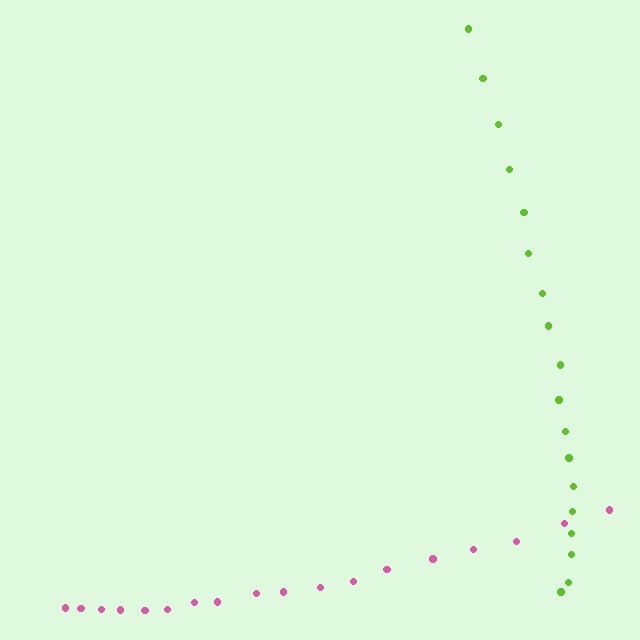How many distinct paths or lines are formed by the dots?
There are 2 distinct paths.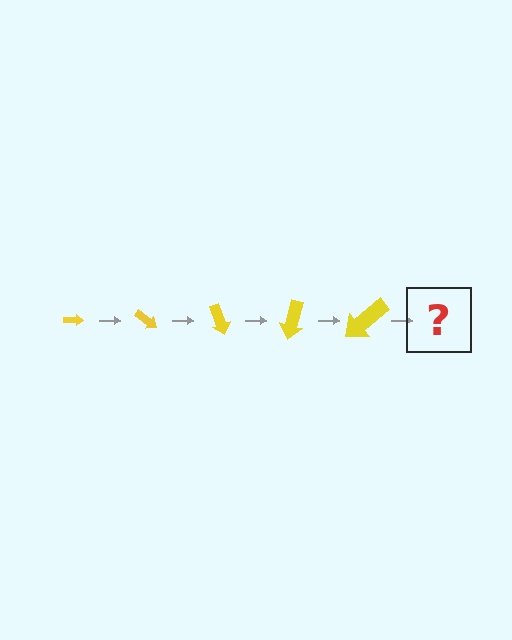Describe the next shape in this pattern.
It should be an arrow, larger than the previous one and rotated 175 degrees from the start.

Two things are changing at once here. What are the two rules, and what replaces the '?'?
The two rules are that the arrow grows larger each step and it rotates 35 degrees each step. The '?' should be an arrow, larger than the previous one and rotated 175 degrees from the start.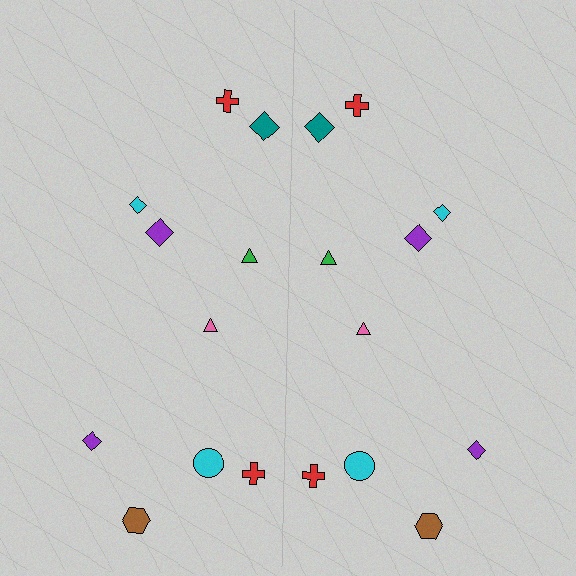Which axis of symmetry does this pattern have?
The pattern has a vertical axis of symmetry running through the center of the image.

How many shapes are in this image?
There are 20 shapes in this image.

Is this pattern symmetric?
Yes, this pattern has bilateral (reflection) symmetry.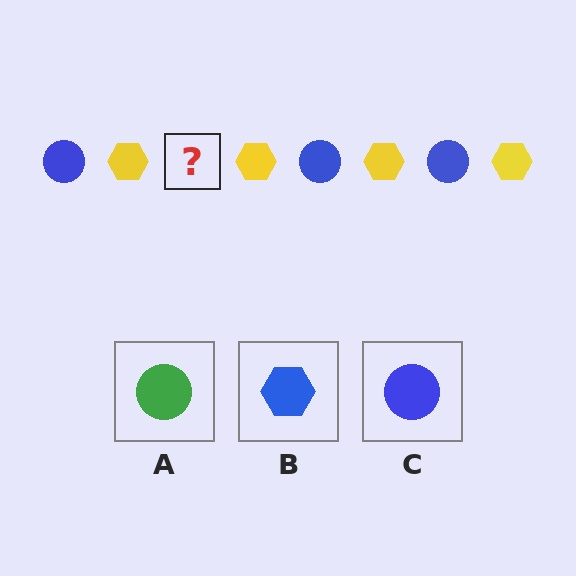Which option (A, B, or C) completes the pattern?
C.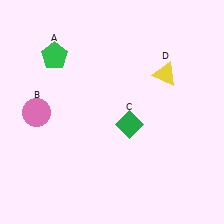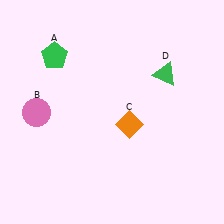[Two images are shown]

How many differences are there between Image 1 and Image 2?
There are 2 differences between the two images.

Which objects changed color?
C changed from green to orange. D changed from yellow to green.